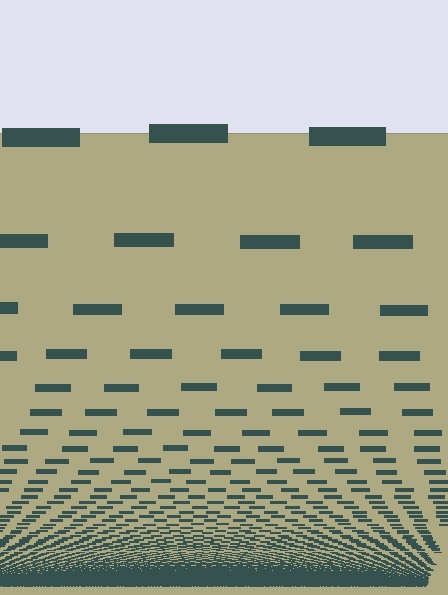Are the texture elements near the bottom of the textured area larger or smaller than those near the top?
Smaller. The gradient is inverted — elements near the bottom are smaller and denser.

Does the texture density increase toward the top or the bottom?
Density increases toward the bottom.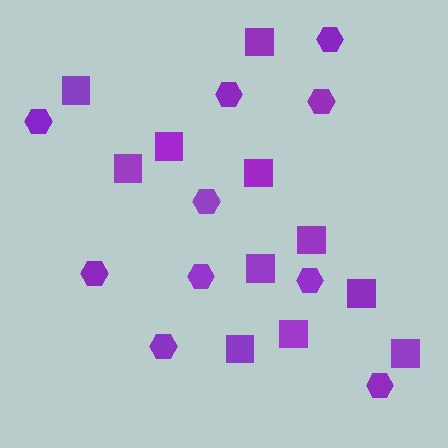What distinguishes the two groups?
There are 2 groups: one group of hexagons (10) and one group of squares (11).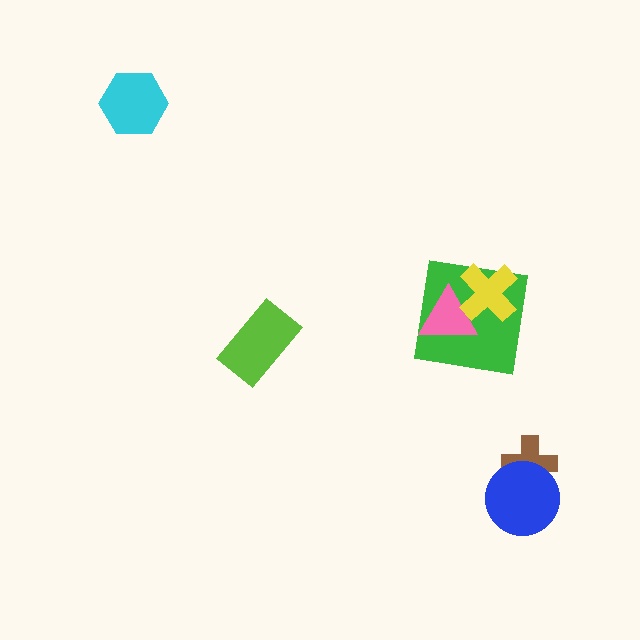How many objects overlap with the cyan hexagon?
0 objects overlap with the cyan hexagon.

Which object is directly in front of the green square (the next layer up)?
The pink triangle is directly in front of the green square.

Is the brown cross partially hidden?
Yes, it is partially covered by another shape.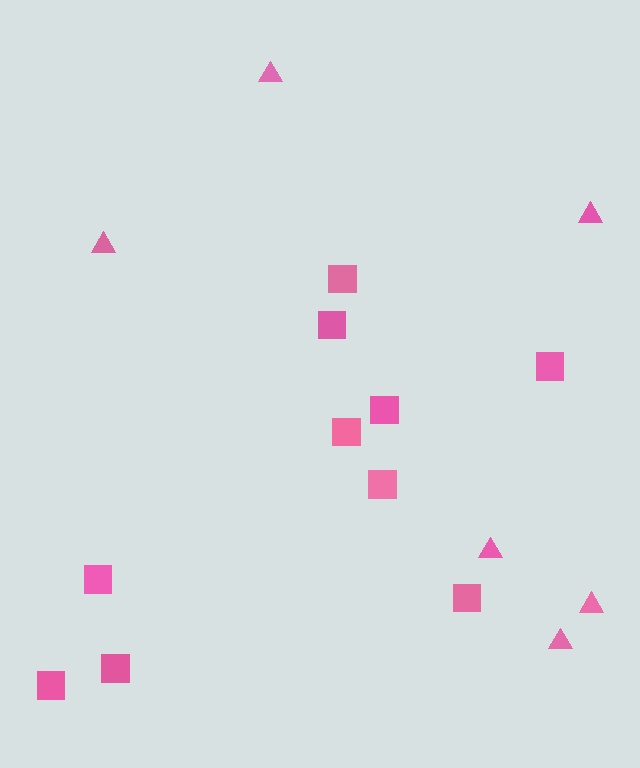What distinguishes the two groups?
There are 2 groups: one group of squares (10) and one group of triangles (6).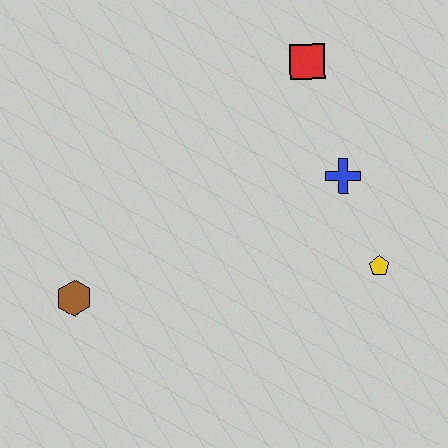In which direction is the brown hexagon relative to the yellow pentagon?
The brown hexagon is to the left of the yellow pentagon.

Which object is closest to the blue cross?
The yellow pentagon is closest to the blue cross.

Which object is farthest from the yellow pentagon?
The brown hexagon is farthest from the yellow pentagon.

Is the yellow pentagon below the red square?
Yes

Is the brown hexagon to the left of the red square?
Yes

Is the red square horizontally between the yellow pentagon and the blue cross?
No